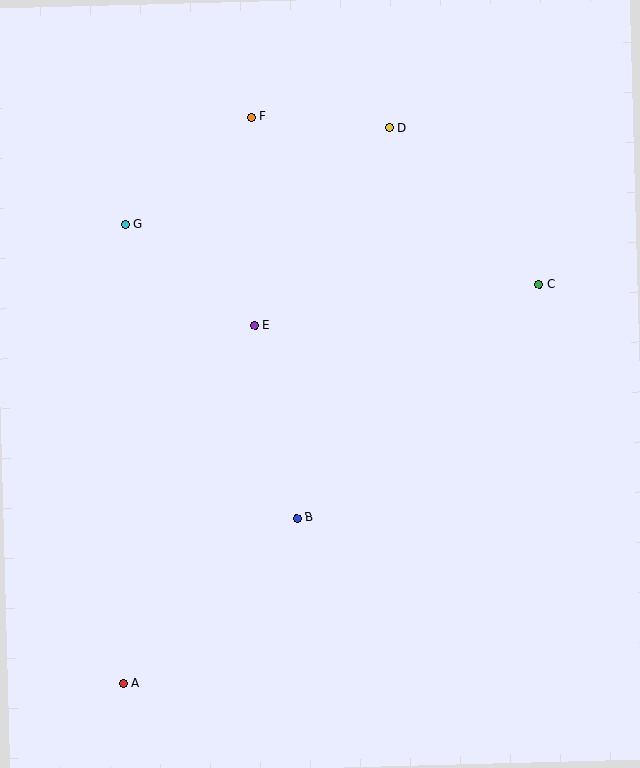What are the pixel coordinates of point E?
Point E is at (254, 326).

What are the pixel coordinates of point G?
Point G is at (125, 225).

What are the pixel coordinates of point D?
Point D is at (389, 128).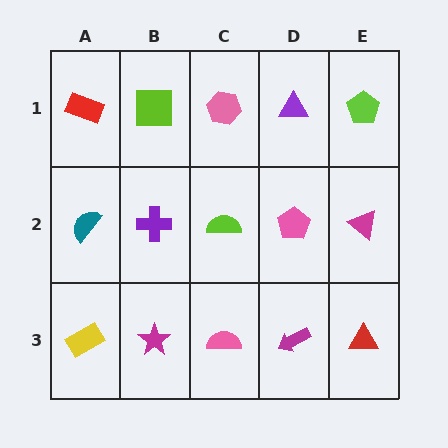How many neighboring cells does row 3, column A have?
2.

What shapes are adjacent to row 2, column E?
A lime pentagon (row 1, column E), a red triangle (row 3, column E), a pink pentagon (row 2, column D).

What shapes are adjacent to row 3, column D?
A pink pentagon (row 2, column D), a pink semicircle (row 3, column C), a red triangle (row 3, column E).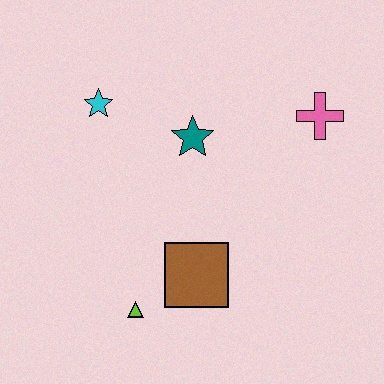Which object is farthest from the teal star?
The lime triangle is farthest from the teal star.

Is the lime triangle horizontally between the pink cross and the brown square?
No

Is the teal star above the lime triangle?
Yes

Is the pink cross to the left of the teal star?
No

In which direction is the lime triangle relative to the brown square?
The lime triangle is to the left of the brown square.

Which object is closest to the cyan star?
The teal star is closest to the cyan star.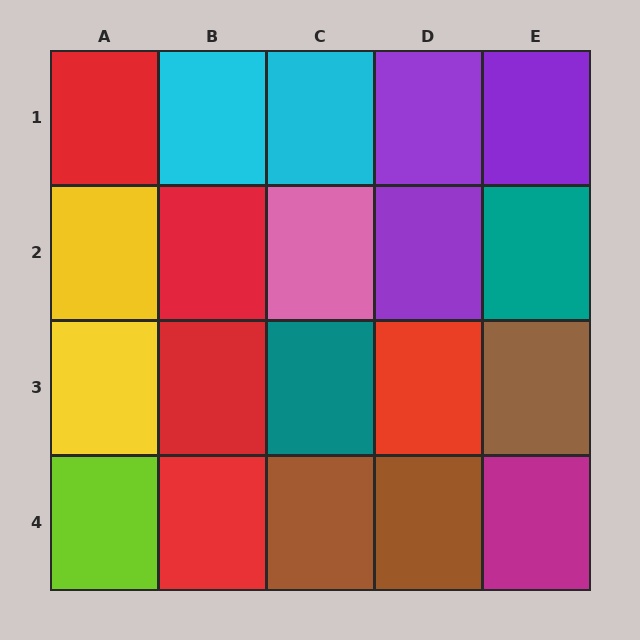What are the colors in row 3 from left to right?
Yellow, red, teal, red, brown.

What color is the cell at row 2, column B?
Red.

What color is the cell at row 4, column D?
Brown.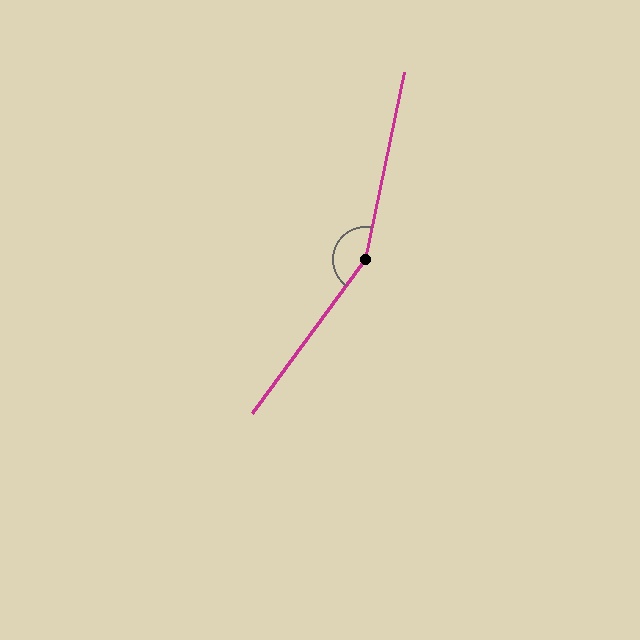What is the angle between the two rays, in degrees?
Approximately 156 degrees.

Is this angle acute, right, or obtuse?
It is obtuse.